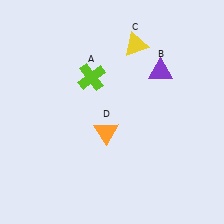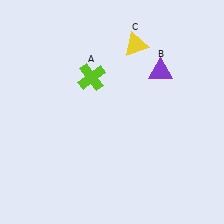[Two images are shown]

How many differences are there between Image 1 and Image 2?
There is 1 difference between the two images.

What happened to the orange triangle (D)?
The orange triangle (D) was removed in Image 2. It was in the bottom-left area of Image 1.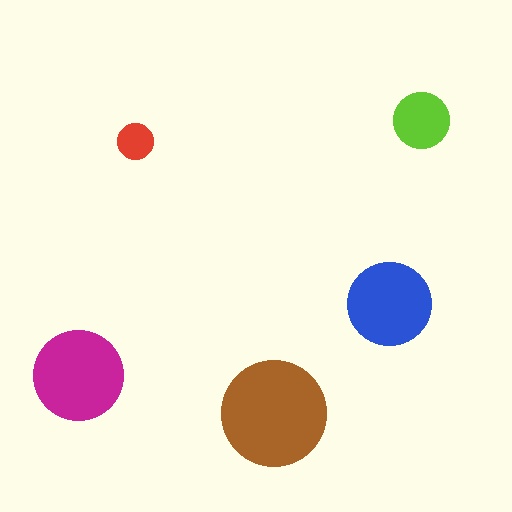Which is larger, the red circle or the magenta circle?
The magenta one.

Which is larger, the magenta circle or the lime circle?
The magenta one.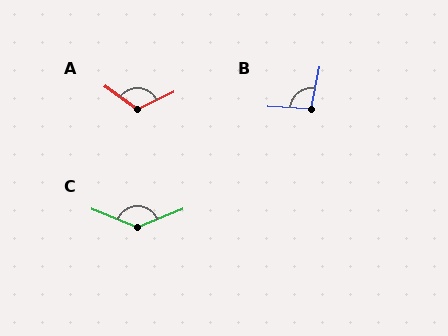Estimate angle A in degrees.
Approximately 119 degrees.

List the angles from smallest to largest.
B (98°), A (119°), C (136°).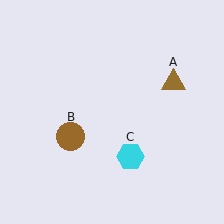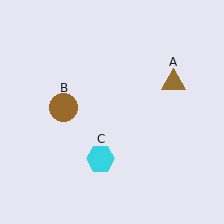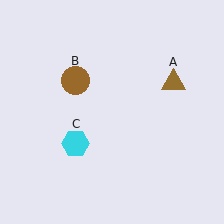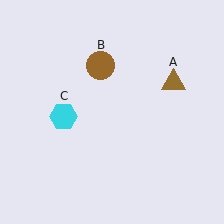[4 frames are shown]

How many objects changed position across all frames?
2 objects changed position: brown circle (object B), cyan hexagon (object C).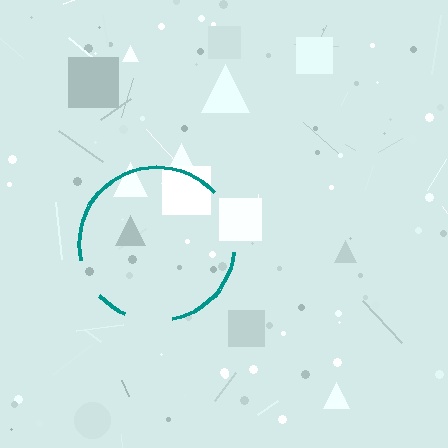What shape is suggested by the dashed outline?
The dashed outline suggests a circle.